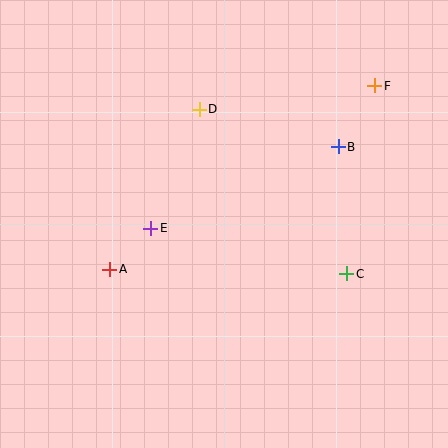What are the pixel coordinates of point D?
Point D is at (199, 109).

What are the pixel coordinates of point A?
Point A is at (110, 269).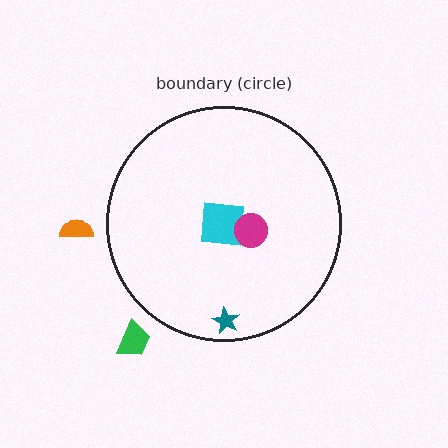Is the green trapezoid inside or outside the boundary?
Outside.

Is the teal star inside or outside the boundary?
Inside.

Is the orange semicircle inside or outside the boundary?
Outside.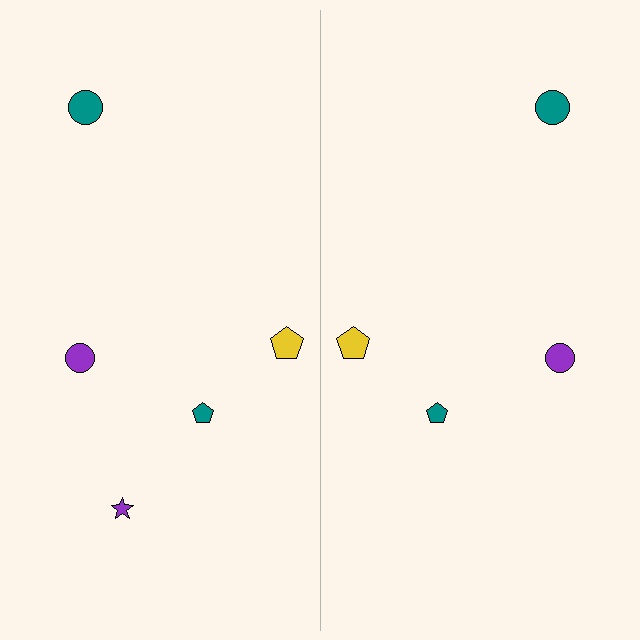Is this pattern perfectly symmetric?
No, the pattern is not perfectly symmetric. A purple star is missing from the right side.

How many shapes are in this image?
There are 9 shapes in this image.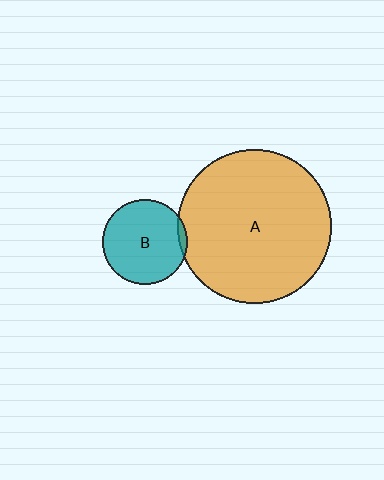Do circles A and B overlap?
Yes.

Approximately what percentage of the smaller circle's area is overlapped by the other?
Approximately 5%.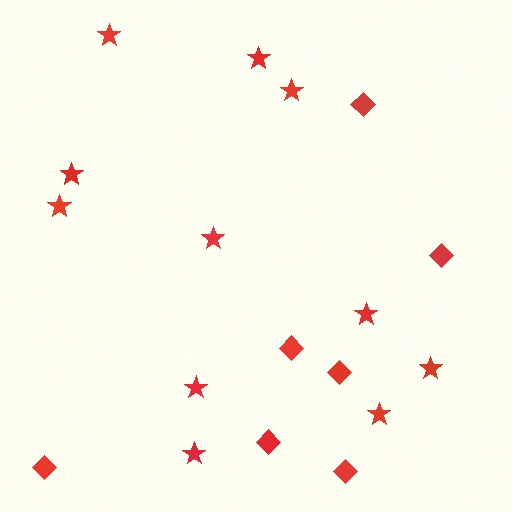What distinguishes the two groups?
There are 2 groups: one group of stars (11) and one group of diamonds (7).